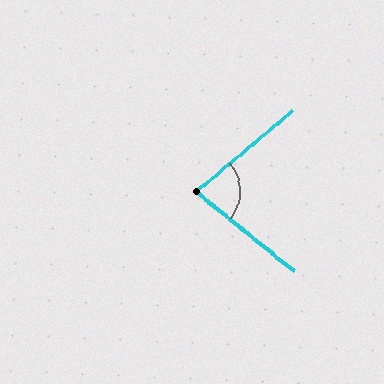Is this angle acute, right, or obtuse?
It is acute.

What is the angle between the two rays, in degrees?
Approximately 79 degrees.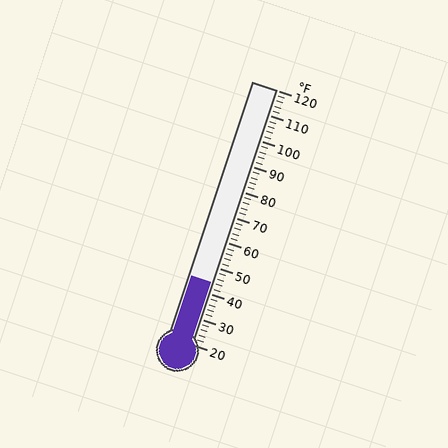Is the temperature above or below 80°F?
The temperature is below 80°F.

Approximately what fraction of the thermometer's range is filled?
The thermometer is filled to approximately 25% of its range.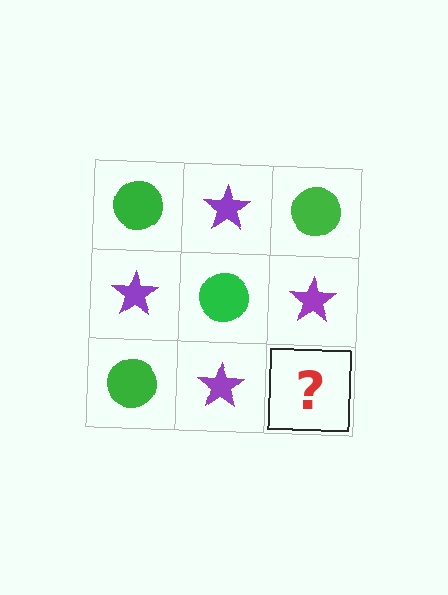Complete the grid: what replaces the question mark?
The question mark should be replaced with a green circle.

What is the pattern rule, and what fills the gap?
The rule is that it alternates green circle and purple star in a checkerboard pattern. The gap should be filled with a green circle.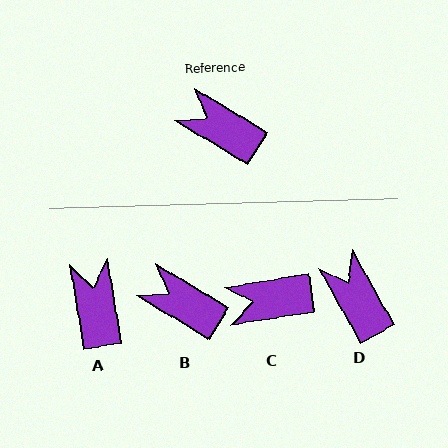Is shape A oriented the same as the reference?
No, it is off by about 50 degrees.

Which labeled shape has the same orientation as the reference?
B.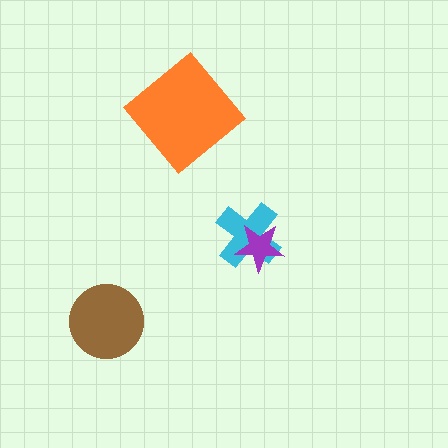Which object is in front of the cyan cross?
The purple star is in front of the cyan cross.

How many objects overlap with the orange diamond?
0 objects overlap with the orange diamond.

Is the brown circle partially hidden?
No, no other shape covers it.